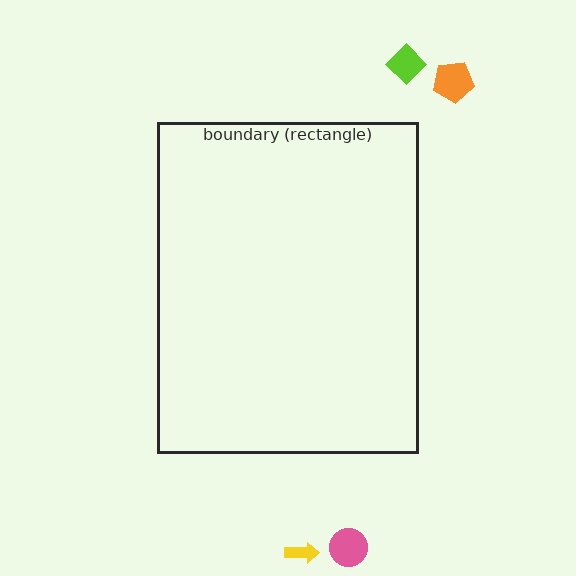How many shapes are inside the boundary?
0 inside, 4 outside.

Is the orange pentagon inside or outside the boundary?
Outside.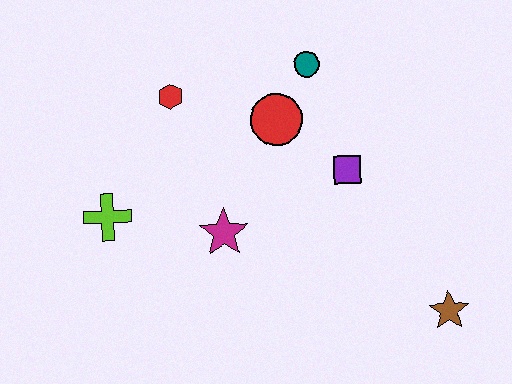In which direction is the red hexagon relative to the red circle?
The red hexagon is to the left of the red circle.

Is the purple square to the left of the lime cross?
No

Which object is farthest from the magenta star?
The brown star is farthest from the magenta star.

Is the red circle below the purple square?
No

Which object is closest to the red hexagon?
The red circle is closest to the red hexagon.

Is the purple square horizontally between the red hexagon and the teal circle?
No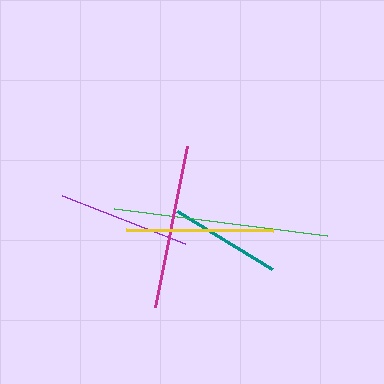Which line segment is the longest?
The green line is the longest at approximately 215 pixels.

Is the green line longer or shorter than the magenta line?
The green line is longer than the magenta line.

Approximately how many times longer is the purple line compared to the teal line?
The purple line is approximately 1.2 times the length of the teal line.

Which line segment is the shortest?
The teal line is the shortest at approximately 111 pixels.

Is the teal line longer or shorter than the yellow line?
The yellow line is longer than the teal line.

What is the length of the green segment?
The green segment is approximately 215 pixels long.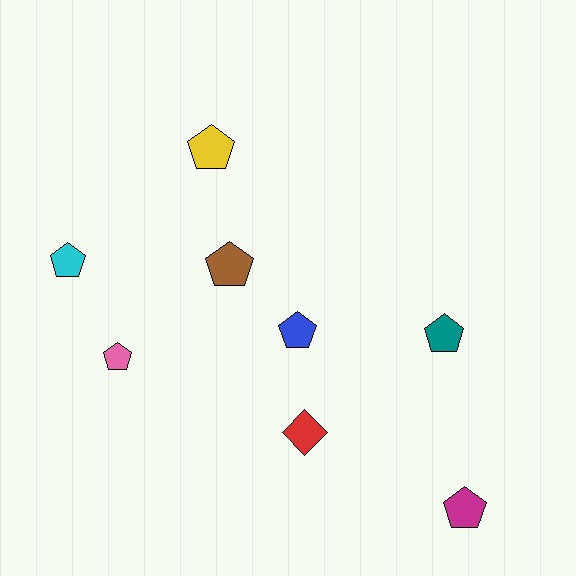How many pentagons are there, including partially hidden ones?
There are 7 pentagons.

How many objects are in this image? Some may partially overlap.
There are 8 objects.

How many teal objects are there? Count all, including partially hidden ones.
There is 1 teal object.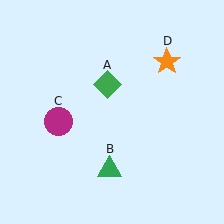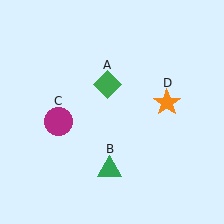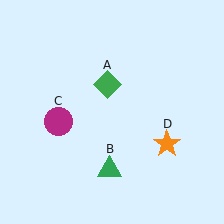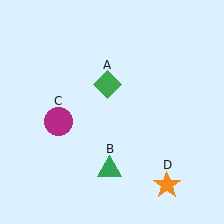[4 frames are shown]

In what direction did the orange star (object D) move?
The orange star (object D) moved down.